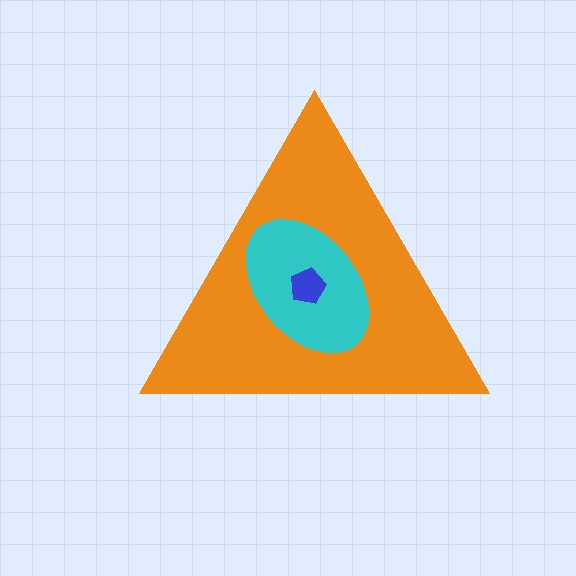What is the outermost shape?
The orange triangle.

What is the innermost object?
The blue pentagon.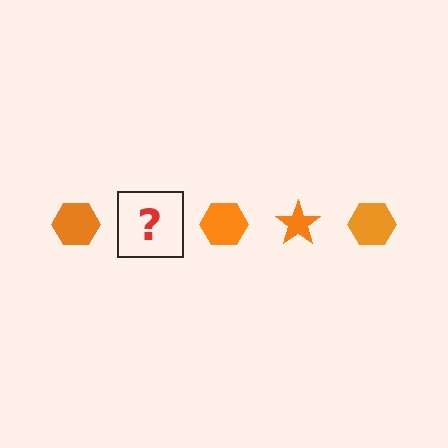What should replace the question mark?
The question mark should be replaced with an orange star.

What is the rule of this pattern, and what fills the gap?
The rule is that the pattern cycles through hexagon, star shapes in orange. The gap should be filled with an orange star.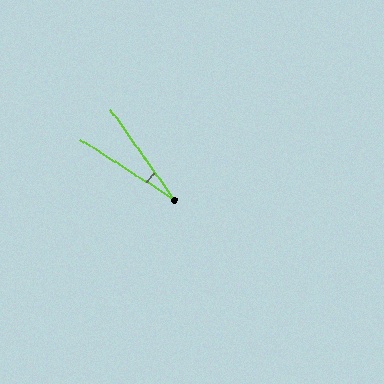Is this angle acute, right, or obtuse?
It is acute.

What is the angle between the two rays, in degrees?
Approximately 22 degrees.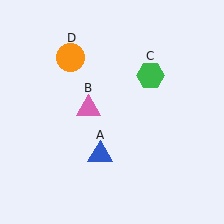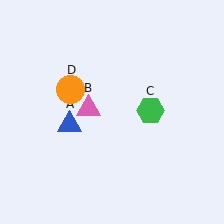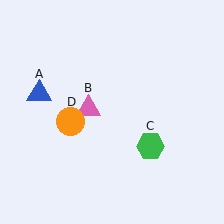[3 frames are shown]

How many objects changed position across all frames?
3 objects changed position: blue triangle (object A), green hexagon (object C), orange circle (object D).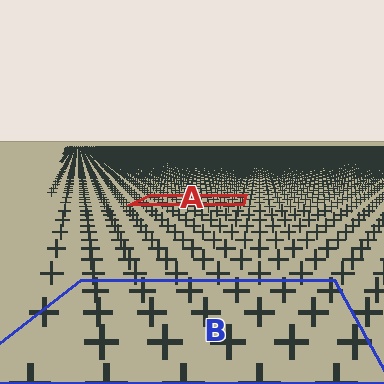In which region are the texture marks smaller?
The texture marks are smaller in region A, because it is farther away.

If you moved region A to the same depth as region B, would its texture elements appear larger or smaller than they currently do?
They would appear larger. At a closer depth, the same texture elements are projected at a bigger on-screen size.